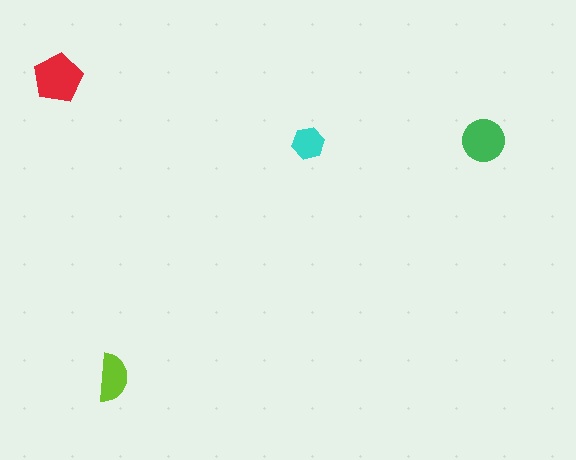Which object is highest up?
The red pentagon is topmost.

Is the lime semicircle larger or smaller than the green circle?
Smaller.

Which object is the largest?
The red pentagon.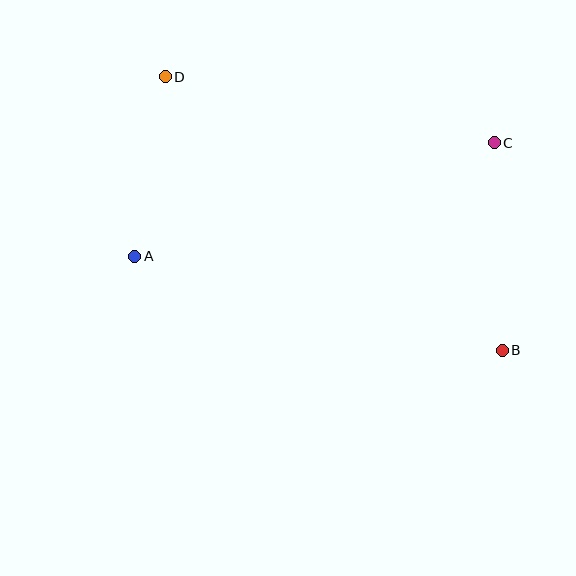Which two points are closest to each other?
Points A and D are closest to each other.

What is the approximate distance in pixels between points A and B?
The distance between A and B is approximately 379 pixels.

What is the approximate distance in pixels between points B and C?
The distance between B and C is approximately 208 pixels.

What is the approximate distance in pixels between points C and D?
The distance between C and D is approximately 335 pixels.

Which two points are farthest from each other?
Points B and D are farthest from each other.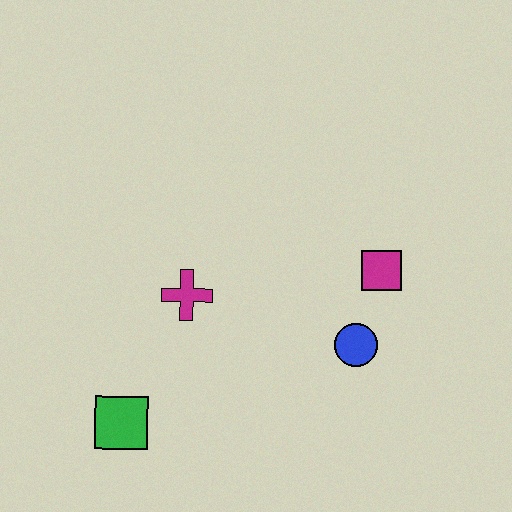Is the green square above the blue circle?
No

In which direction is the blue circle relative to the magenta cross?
The blue circle is to the right of the magenta cross.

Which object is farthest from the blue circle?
The green square is farthest from the blue circle.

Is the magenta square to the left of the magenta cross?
No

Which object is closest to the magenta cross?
The green square is closest to the magenta cross.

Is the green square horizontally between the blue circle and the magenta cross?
No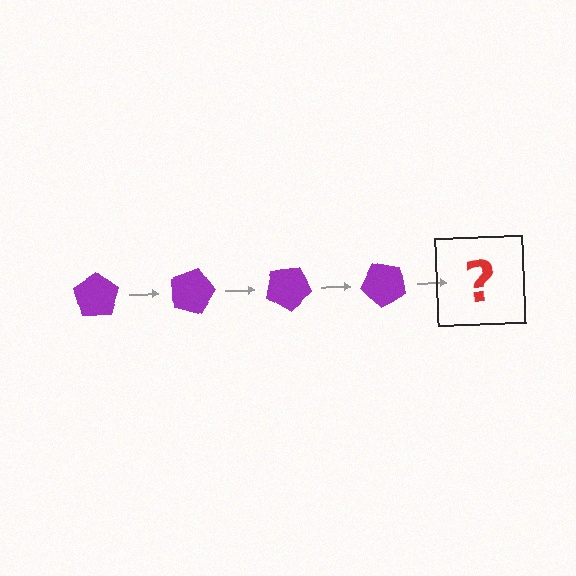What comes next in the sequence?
The next element should be a purple pentagon rotated 60 degrees.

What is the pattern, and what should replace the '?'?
The pattern is that the pentagon rotates 15 degrees each step. The '?' should be a purple pentagon rotated 60 degrees.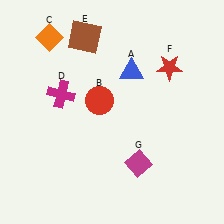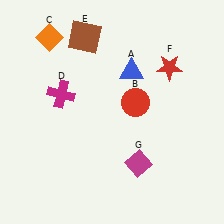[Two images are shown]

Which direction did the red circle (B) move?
The red circle (B) moved right.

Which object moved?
The red circle (B) moved right.